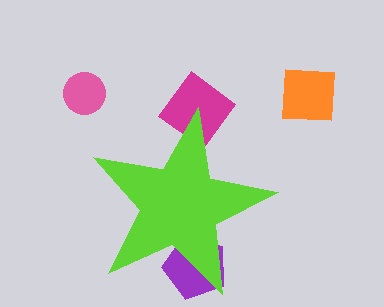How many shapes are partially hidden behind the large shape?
2 shapes are partially hidden.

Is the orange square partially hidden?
No, the orange square is fully visible.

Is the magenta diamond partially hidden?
Yes, the magenta diamond is partially hidden behind the lime star.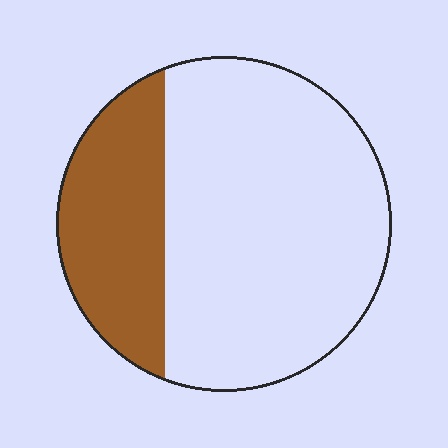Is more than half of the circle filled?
No.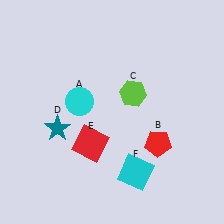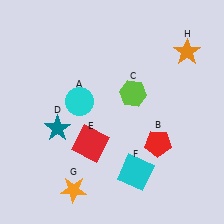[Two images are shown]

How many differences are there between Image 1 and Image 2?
There are 2 differences between the two images.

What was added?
An orange star (G), an orange star (H) were added in Image 2.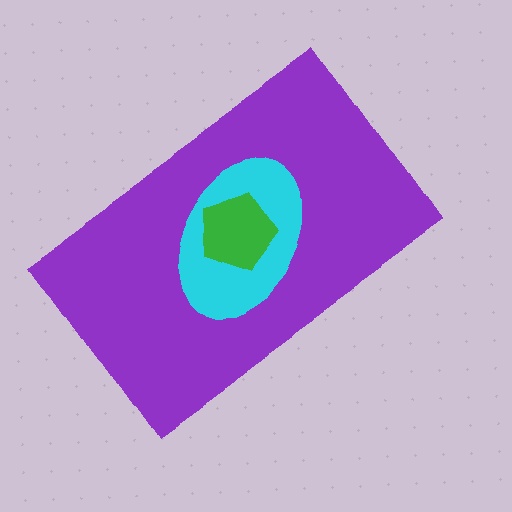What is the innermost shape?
The green pentagon.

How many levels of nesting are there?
3.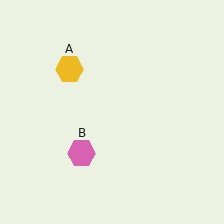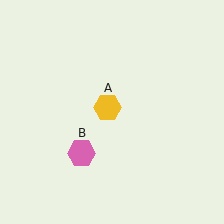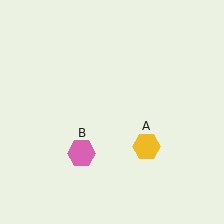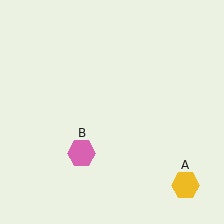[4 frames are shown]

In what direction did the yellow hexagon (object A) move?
The yellow hexagon (object A) moved down and to the right.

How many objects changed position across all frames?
1 object changed position: yellow hexagon (object A).